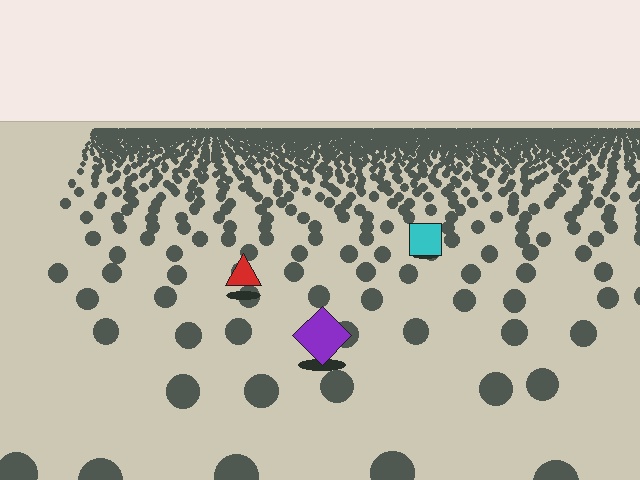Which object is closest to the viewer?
The purple diamond is closest. The texture marks near it are larger and more spread out.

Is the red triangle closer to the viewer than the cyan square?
Yes. The red triangle is closer — you can tell from the texture gradient: the ground texture is coarser near it.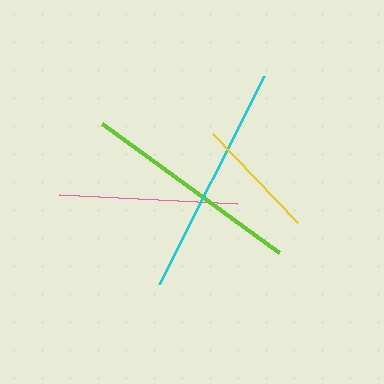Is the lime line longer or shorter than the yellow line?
The lime line is longer than the yellow line.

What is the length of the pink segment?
The pink segment is approximately 178 pixels long.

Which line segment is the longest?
The cyan line is the longest at approximately 234 pixels.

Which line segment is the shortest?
The yellow line is the shortest at approximately 123 pixels.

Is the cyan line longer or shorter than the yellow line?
The cyan line is longer than the yellow line.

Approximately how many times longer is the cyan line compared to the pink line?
The cyan line is approximately 1.3 times the length of the pink line.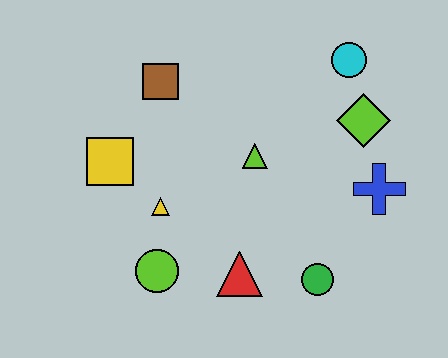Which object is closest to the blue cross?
The lime diamond is closest to the blue cross.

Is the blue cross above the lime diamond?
No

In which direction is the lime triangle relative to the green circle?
The lime triangle is above the green circle.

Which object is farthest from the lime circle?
The cyan circle is farthest from the lime circle.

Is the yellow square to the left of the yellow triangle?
Yes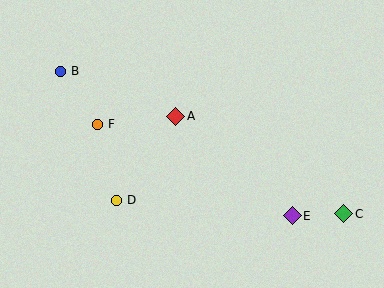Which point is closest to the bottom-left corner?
Point D is closest to the bottom-left corner.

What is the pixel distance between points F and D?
The distance between F and D is 79 pixels.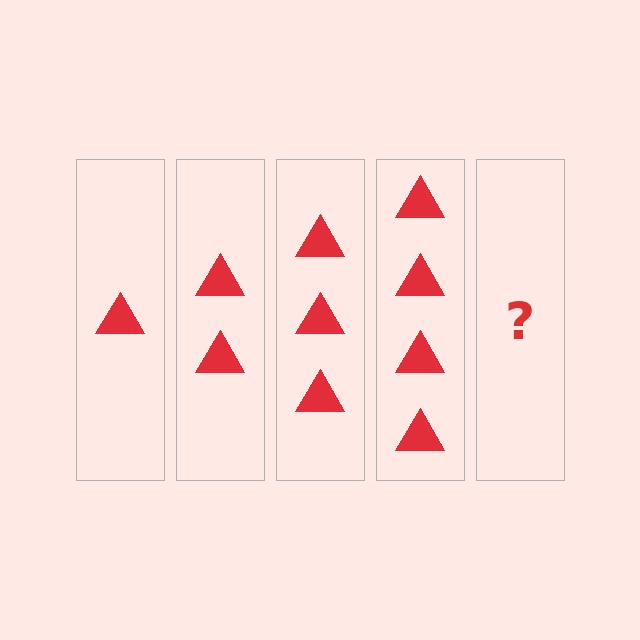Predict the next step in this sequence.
The next step is 5 triangles.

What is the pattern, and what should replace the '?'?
The pattern is that each step adds one more triangle. The '?' should be 5 triangles.